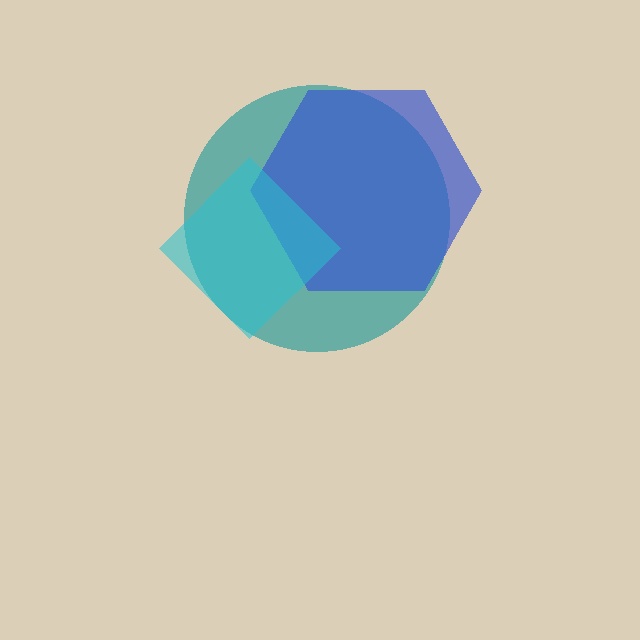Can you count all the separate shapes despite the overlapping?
Yes, there are 3 separate shapes.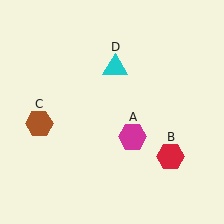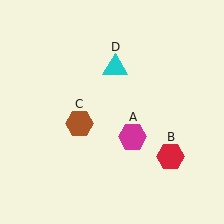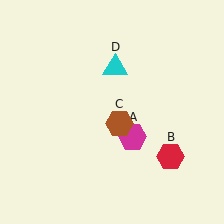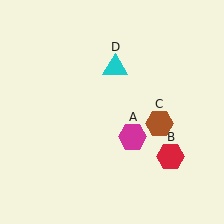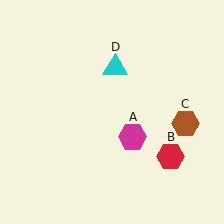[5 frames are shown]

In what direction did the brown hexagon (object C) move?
The brown hexagon (object C) moved right.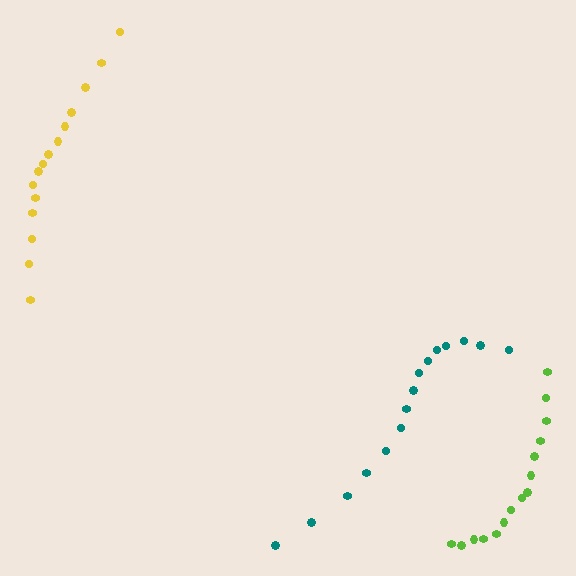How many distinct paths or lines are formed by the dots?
There are 3 distinct paths.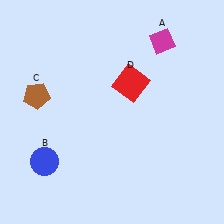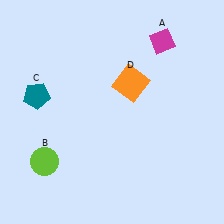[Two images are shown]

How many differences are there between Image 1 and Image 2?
There are 3 differences between the two images.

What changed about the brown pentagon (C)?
In Image 1, C is brown. In Image 2, it changed to teal.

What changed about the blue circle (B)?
In Image 1, B is blue. In Image 2, it changed to lime.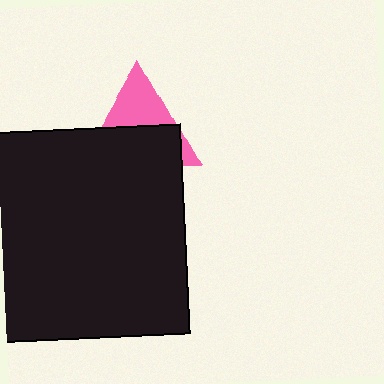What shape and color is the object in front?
The object in front is a black square.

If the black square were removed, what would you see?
You would see the complete pink triangle.